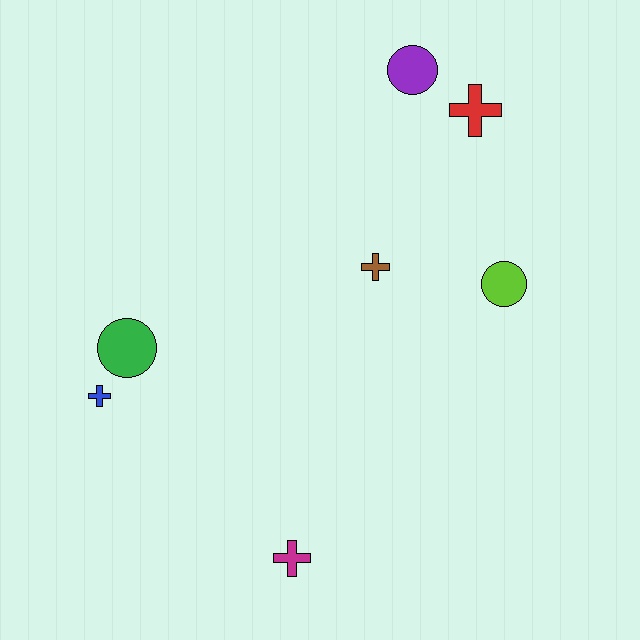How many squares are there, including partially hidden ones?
There are no squares.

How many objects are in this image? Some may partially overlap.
There are 7 objects.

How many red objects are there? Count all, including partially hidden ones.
There is 1 red object.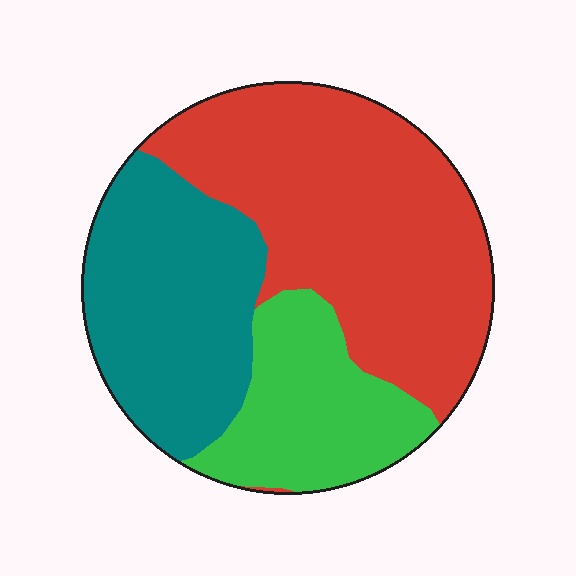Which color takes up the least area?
Green, at roughly 20%.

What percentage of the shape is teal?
Teal covers 31% of the shape.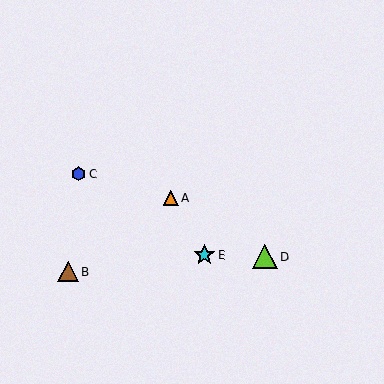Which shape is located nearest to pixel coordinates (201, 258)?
The cyan star (labeled E) at (204, 255) is nearest to that location.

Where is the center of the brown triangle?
The center of the brown triangle is at (68, 272).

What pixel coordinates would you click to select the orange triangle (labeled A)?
Click at (171, 197) to select the orange triangle A.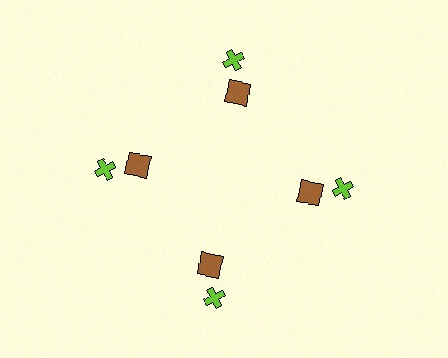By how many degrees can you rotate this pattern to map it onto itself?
The pattern maps onto itself every 90 degrees of rotation.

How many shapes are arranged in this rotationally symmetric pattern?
There are 8 shapes, arranged in 4 groups of 2.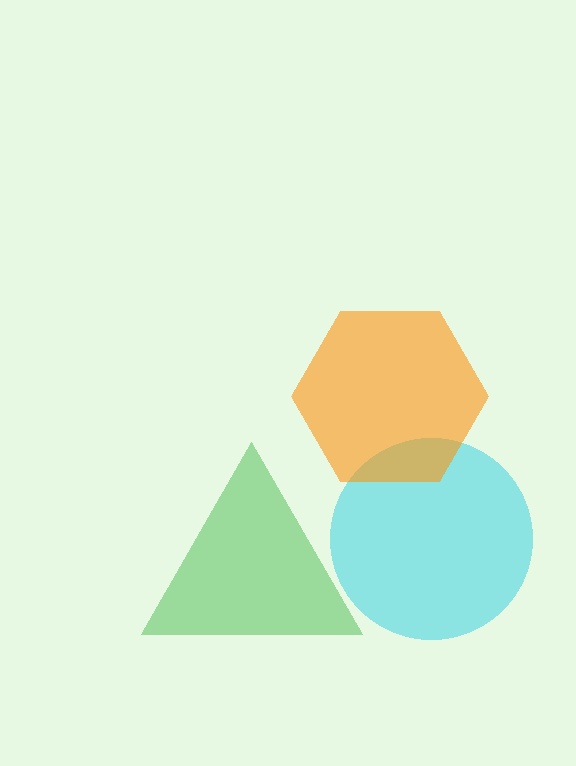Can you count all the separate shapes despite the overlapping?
Yes, there are 3 separate shapes.